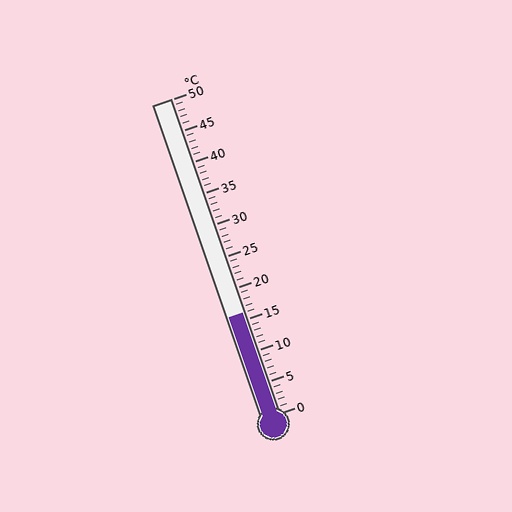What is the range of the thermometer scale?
The thermometer scale ranges from 0°C to 50°C.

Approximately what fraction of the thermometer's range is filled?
The thermometer is filled to approximately 30% of its range.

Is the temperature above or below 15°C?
The temperature is above 15°C.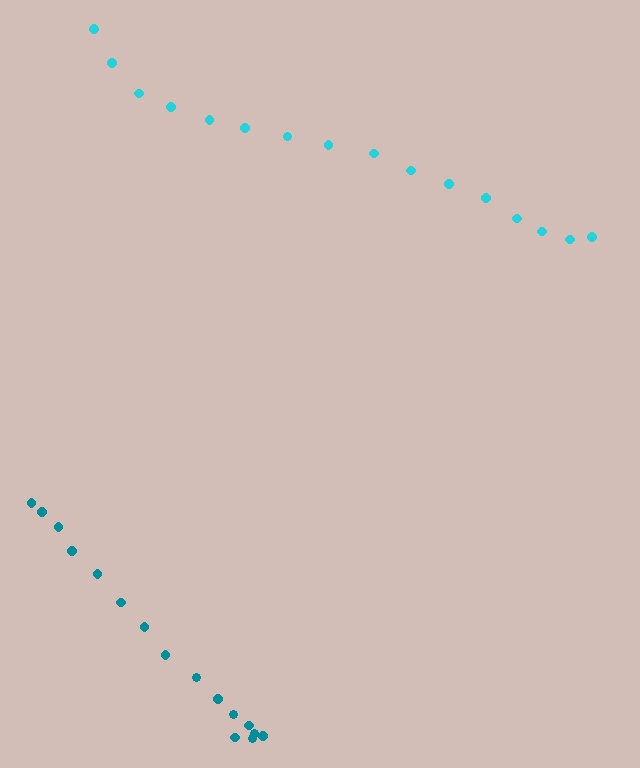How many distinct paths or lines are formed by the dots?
There are 2 distinct paths.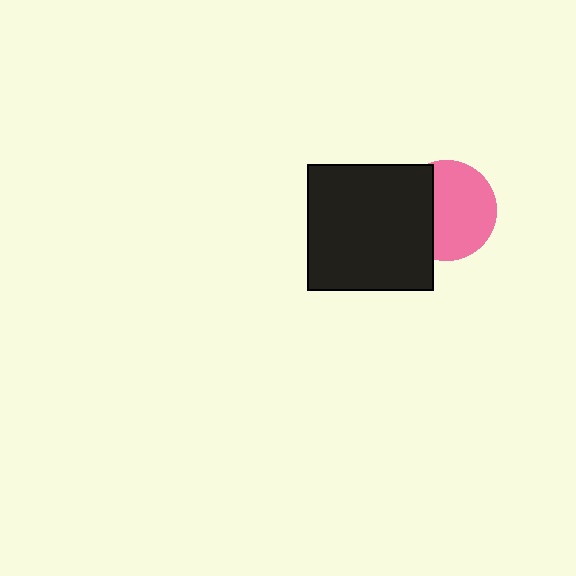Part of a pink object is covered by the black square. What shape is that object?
It is a circle.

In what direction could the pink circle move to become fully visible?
The pink circle could move right. That would shift it out from behind the black square entirely.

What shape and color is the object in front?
The object in front is a black square.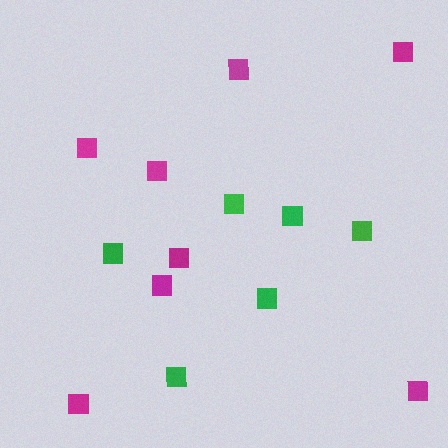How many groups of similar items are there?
There are 2 groups: one group of magenta squares (8) and one group of green squares (6).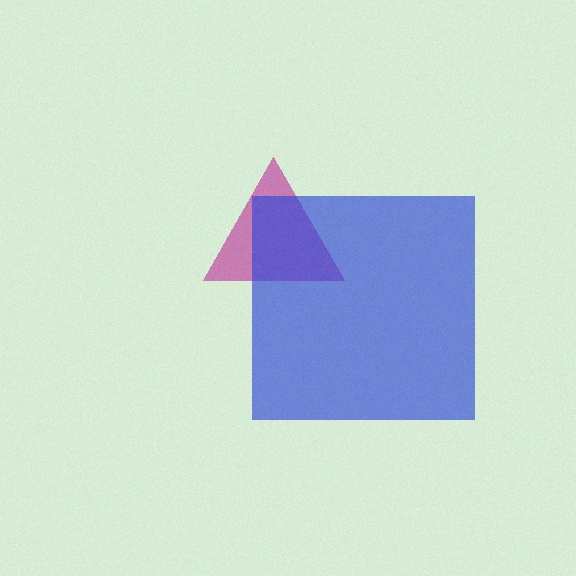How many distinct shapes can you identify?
There are 2 distinct shapes: a magenta triangle, a blue square.